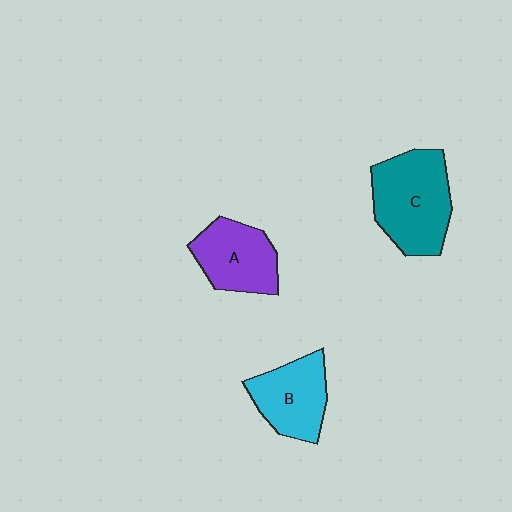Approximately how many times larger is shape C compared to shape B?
Approximately 1.4 times.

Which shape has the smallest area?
Shape B (cyan).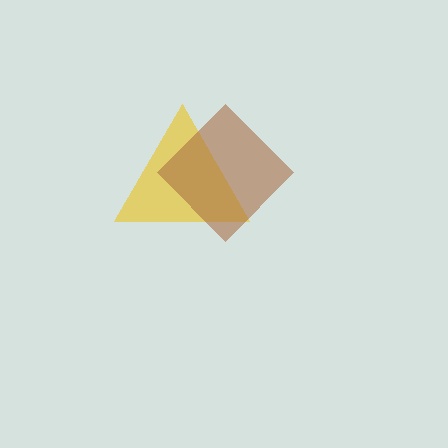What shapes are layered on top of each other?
The layered shapes are: a yellow triangle, a brown diamond.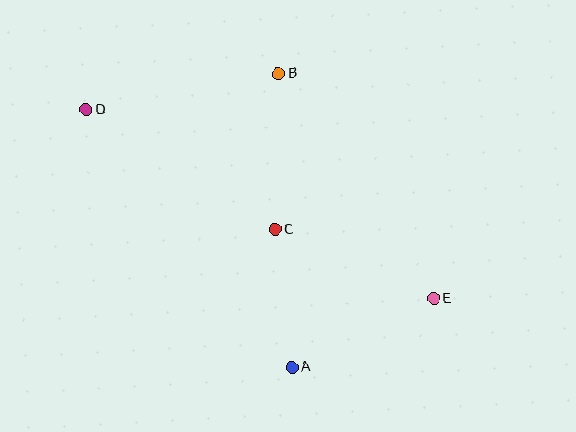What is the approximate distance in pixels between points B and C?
The distance between B and C is approximately 156 pixels.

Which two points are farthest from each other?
Points D and E are farthest from each other.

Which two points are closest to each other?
Points A and C are closest to each other.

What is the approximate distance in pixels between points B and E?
The distance between B and E is approximately 273 pixels.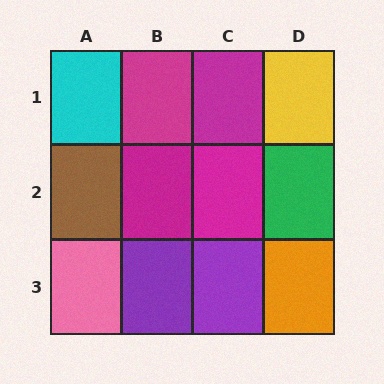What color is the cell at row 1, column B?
Magenta.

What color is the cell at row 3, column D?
Orange.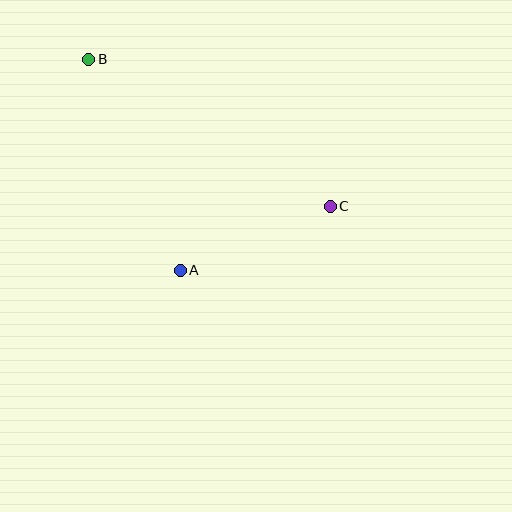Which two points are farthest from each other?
Points B and C are farthest from each other.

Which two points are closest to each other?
Points A and C are closest to each other.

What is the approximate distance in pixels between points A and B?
The distance between A and B is approximately 230 pixels.